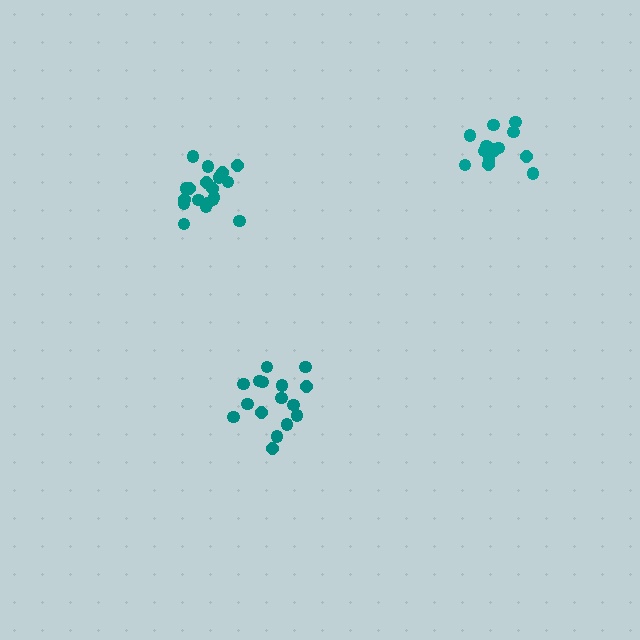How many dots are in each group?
Group 1: 14 dots, Group 2: 16 dots, Group 3: 19 dots (49 total).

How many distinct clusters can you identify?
There are 3 distinct clusters.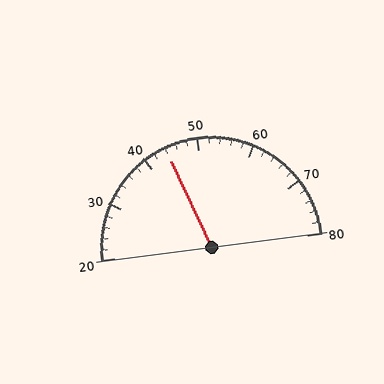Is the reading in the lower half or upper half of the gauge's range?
The reading is in the lower half of the range (20 to 80).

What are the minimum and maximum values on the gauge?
The gauge ranges from 20 to 80.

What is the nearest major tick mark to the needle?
The nearest major tick mark is 40.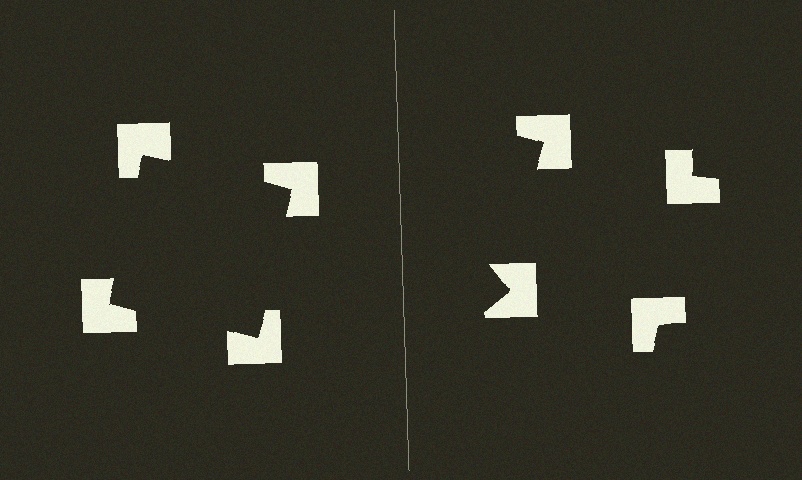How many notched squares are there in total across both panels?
8 — 4 on each side.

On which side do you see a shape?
An illusory square appears on the left side. On the right side the wedge cuts are rotated, so no coherent shape forms.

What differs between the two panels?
The notched squares are positioned identically on both sides; only the wedge orientations differ. On the left they align to a square; on the right they are misaligned.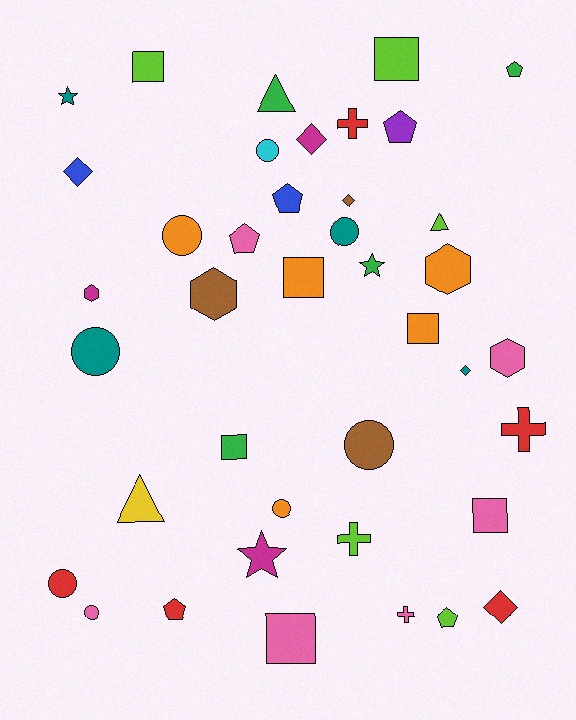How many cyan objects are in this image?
There is 1 cyan object.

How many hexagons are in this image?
There are 4 hexagons.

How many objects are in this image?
There are 40 objects.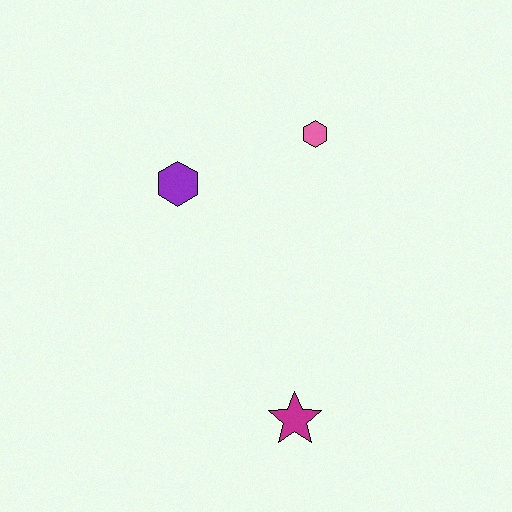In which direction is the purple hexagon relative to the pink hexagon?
The purple hexagon is to the left of the pink hexagon.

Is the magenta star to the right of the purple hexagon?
Yes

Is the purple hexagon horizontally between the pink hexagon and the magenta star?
No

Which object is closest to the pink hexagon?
The purple hexagon is closest to the pink hexagon.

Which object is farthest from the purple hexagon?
The magenta star is farthest from the purple hexagon.